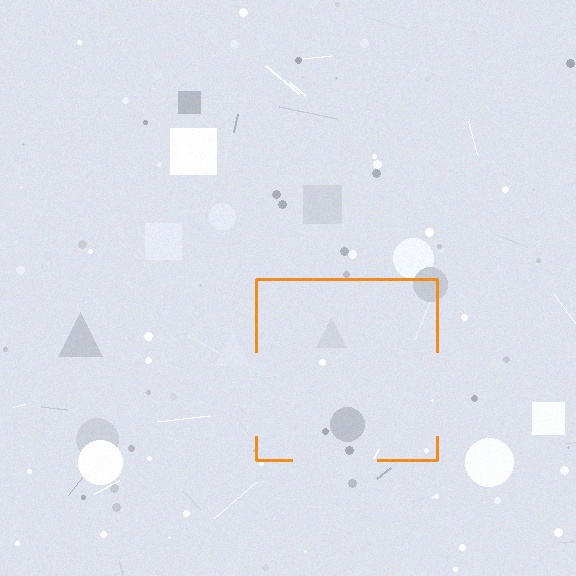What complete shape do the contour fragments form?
The contour fragments form a square.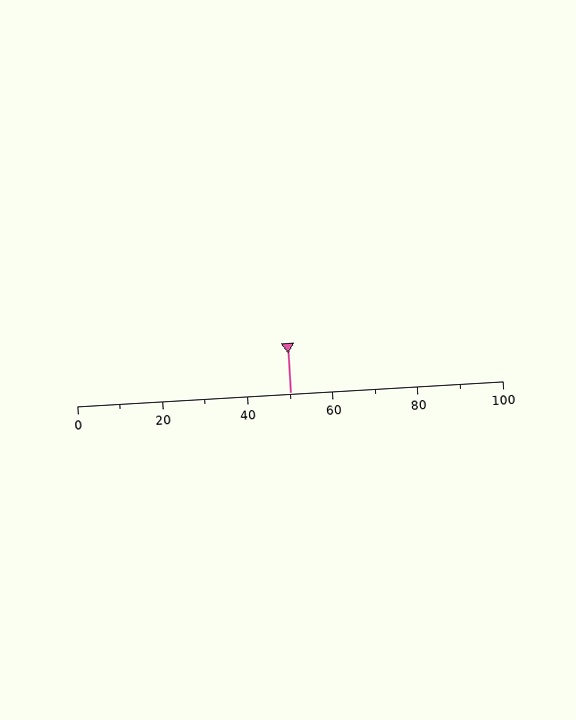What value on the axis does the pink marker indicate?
The marker indicates approximately 50.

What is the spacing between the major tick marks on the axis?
The major ticks are spaced 20 apart.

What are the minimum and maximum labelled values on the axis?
The axis runs from 0 to 100.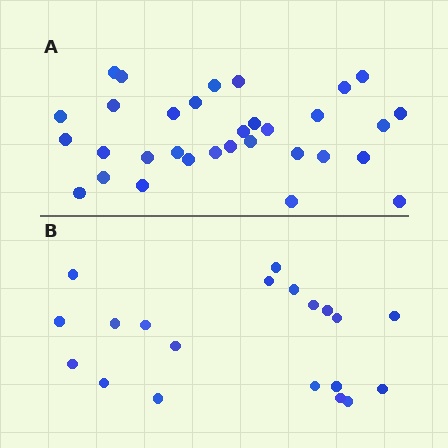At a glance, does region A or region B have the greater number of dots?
Region A (the top region) has more dots.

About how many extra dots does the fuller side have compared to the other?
Region A has roughly 12 or so more dots than region B.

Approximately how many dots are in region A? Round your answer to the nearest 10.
About 30 dots. (The exact count is 32, which rounds to 30.)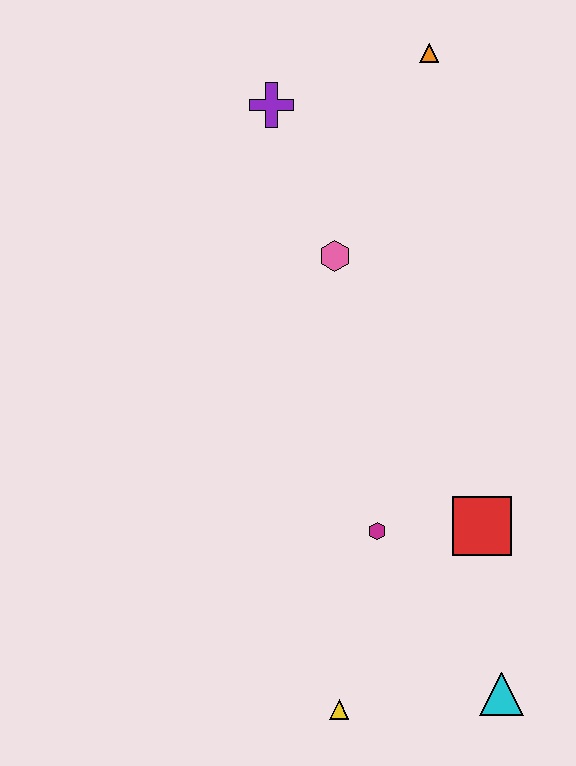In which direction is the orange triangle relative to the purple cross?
The orange triangle is to the right of the purple cross.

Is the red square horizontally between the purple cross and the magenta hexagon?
No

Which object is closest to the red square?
The magenta hexagon is closest to the red square.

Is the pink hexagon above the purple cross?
No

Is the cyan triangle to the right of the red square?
Yes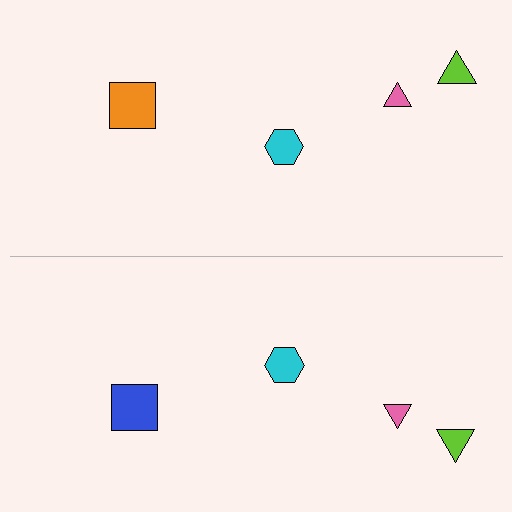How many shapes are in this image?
There are 8 shapes in this image.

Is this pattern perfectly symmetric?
No, the pattern is not perfectly symmetric. The blue square on the bottom side breaks the symmetry — its mirror counterpart is orange.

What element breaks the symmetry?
The blue square on the bottom side breaks the symmetry — its mirror counterpart is orange.